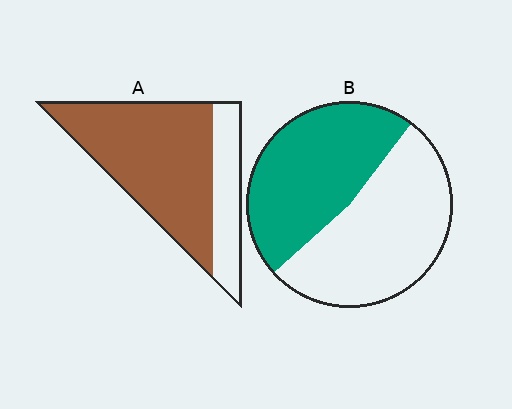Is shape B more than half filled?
Roughly half.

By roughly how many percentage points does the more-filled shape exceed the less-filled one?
By roughly 25 percentage points (A over B).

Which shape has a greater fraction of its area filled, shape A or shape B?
Shape A.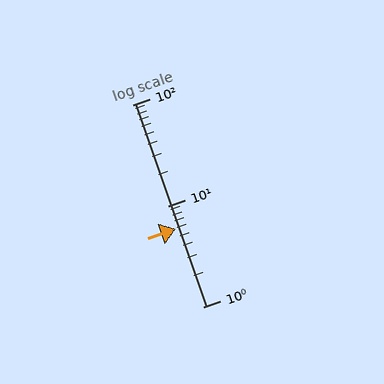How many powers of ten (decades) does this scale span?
The scale spans 2 decades, from 1 to 100.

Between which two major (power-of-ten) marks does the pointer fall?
The pointer is between 1 and 10.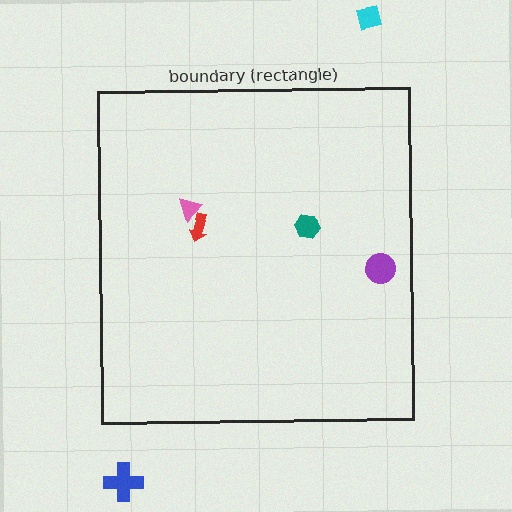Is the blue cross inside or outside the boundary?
Outside.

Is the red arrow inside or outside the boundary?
Inside.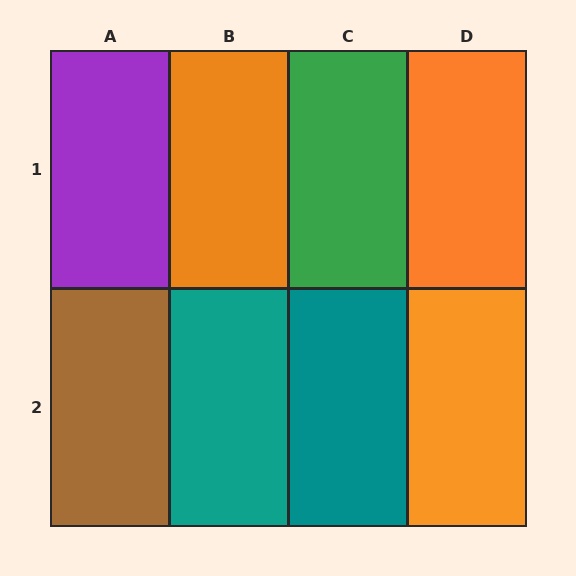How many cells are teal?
2 cells are teal.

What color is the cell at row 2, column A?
Brown.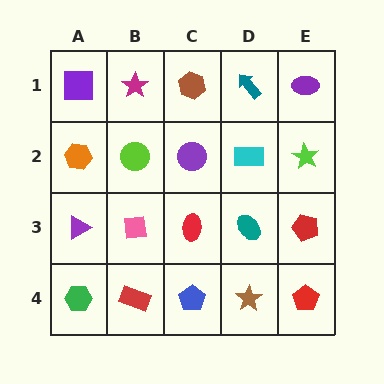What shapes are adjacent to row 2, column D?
A teal arrow (row 1, column D), a teal ellipse (row 3, column D), a purple circle (row 2, column C), a lime star (row 2, column E).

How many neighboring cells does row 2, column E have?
3.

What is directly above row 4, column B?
A pink square.